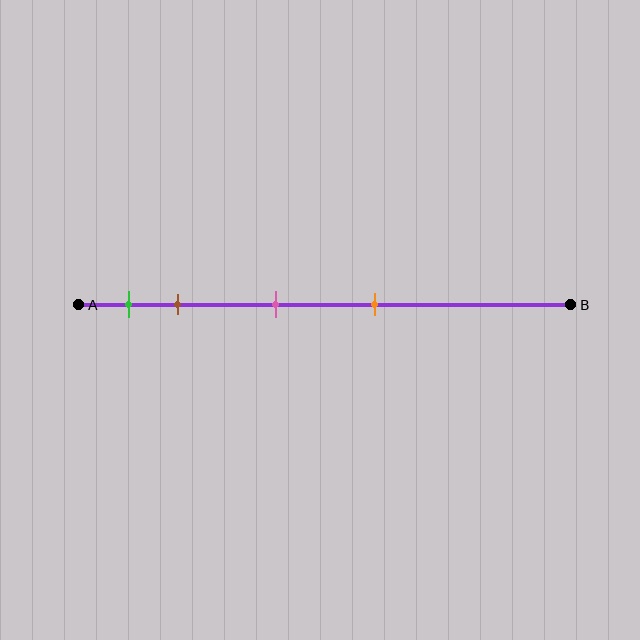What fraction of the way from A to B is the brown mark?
The brown mark is approximately 20% (0.2) of the way from A to B.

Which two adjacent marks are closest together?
The green and brown marks are the closest adjacent pair.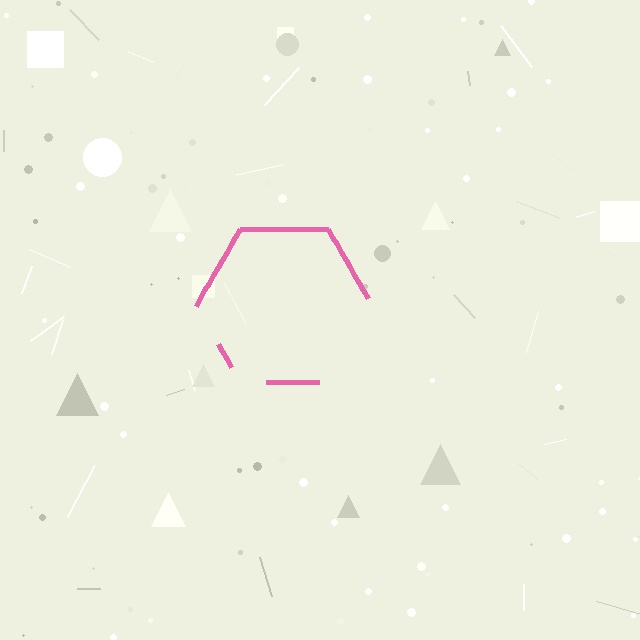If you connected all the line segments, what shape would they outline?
They would outline a hexagon.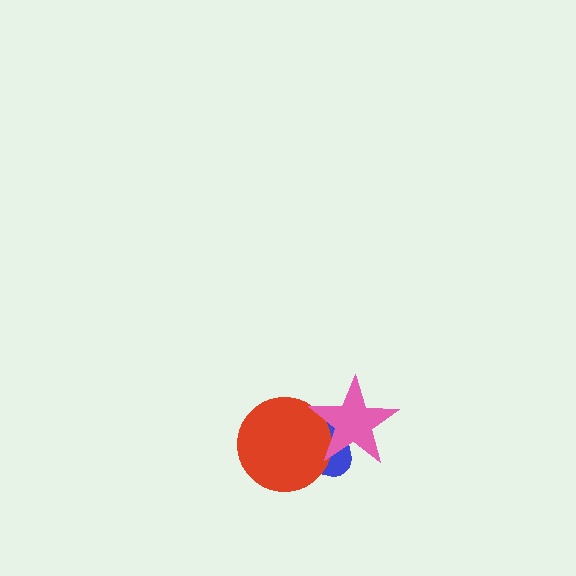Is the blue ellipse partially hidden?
Yes, it is partially covered by another shape.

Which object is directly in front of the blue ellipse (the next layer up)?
The red circle is directly in front of the blue ellipse.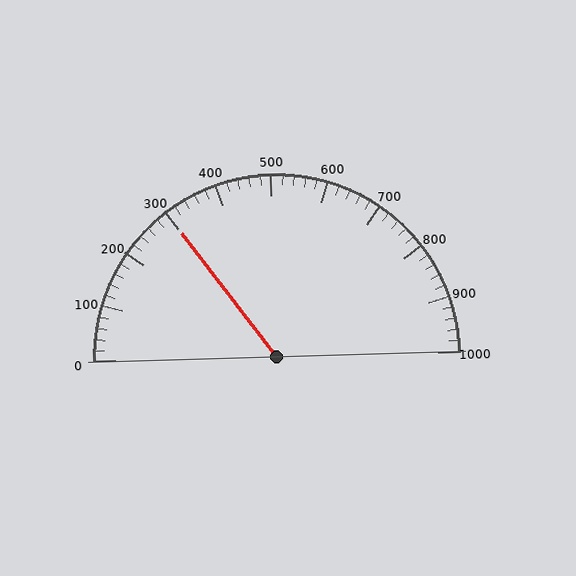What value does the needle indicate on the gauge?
The needle indicates approximately 300.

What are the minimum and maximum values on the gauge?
The gauge ranges from 0 to 1000.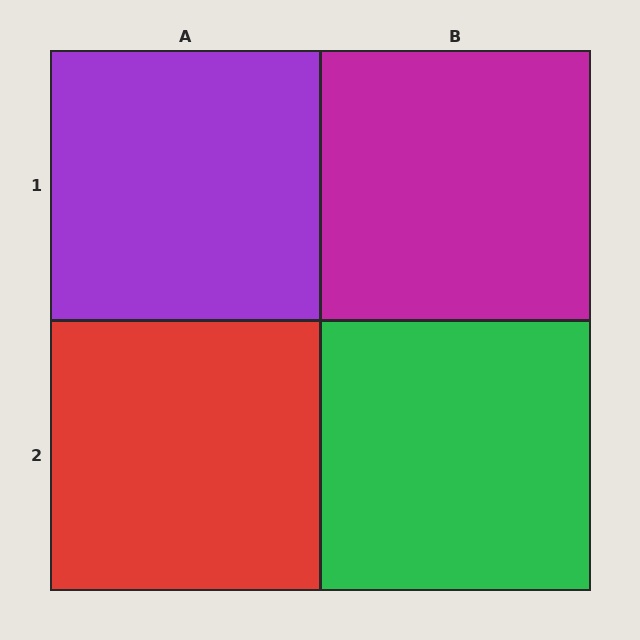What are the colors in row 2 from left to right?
Red, green.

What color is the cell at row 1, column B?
Magenta.